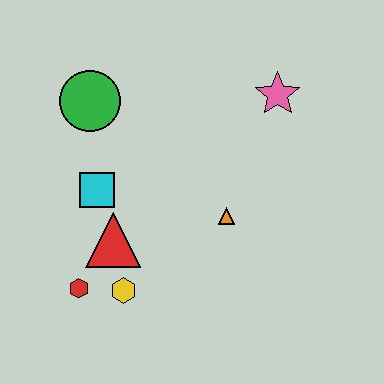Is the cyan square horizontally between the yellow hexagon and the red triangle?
No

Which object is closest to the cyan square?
The red triangle is closest to the cyan square.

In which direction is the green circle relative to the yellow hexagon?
The green circle is above the yellow hexagon.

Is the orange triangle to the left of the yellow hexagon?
No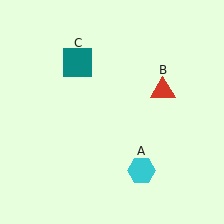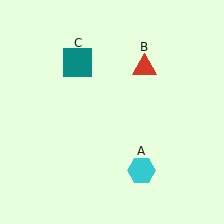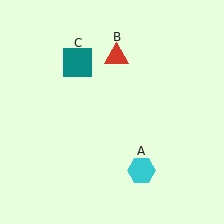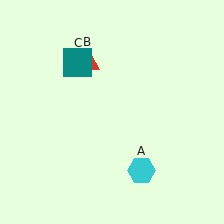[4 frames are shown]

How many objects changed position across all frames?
1 object changed position: red triangle (object B).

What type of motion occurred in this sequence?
The red triangle (object B) rotated counterclockwise around the center of the scene.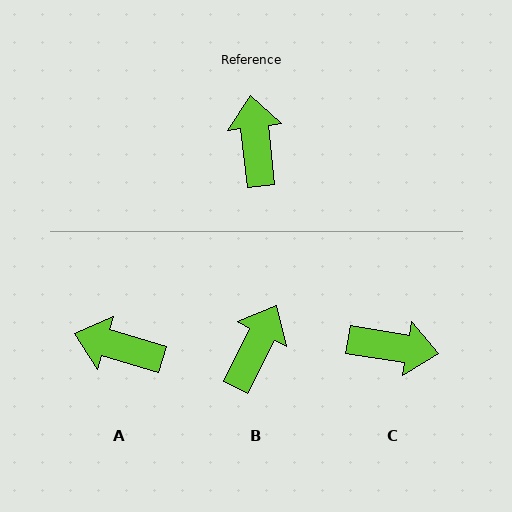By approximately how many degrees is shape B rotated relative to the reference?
Approximately 33 degrees clockwise.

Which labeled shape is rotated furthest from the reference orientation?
C, about 105 degrees away.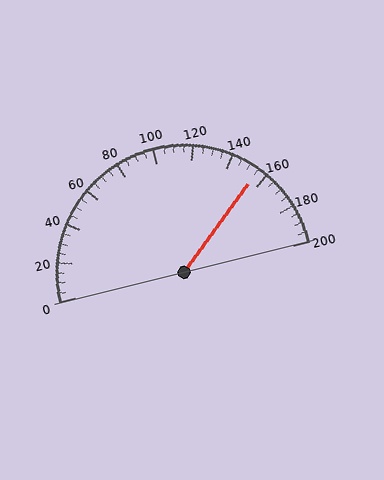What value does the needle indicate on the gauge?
The needle indicates approximately 155.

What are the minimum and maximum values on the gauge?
The gauge ranges from 0 to 200.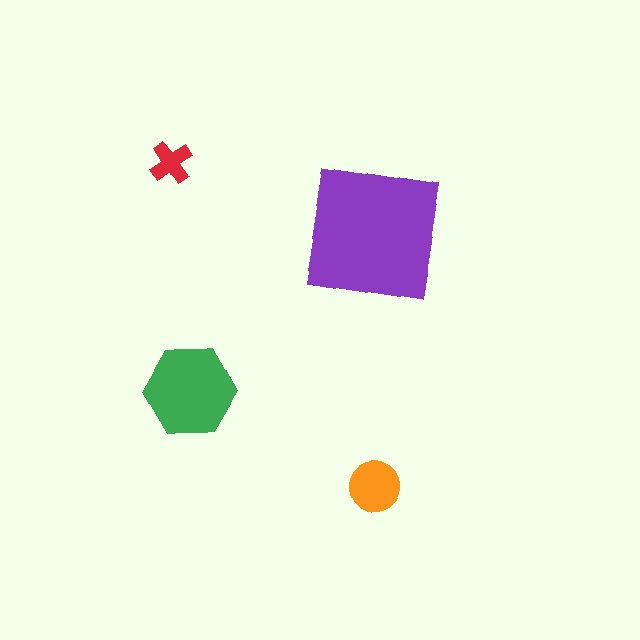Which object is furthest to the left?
The red cross is leftmost.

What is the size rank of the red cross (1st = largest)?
4th.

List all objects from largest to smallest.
The purple square, the green hexagon, the orange circle, the red cross.